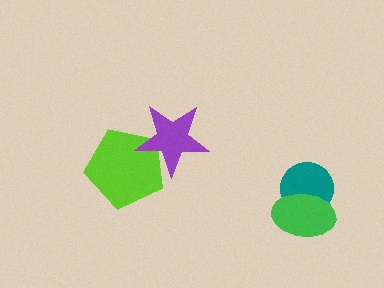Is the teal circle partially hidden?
Yes, it is partially covered by another shape.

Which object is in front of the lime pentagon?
The purple star is in front of the lime pentagon.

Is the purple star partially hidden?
No, no other shape covers it.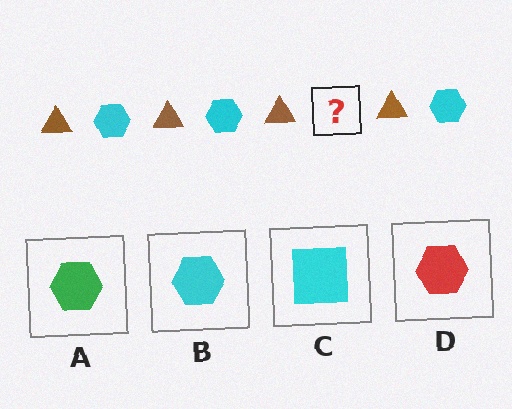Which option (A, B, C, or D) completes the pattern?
B.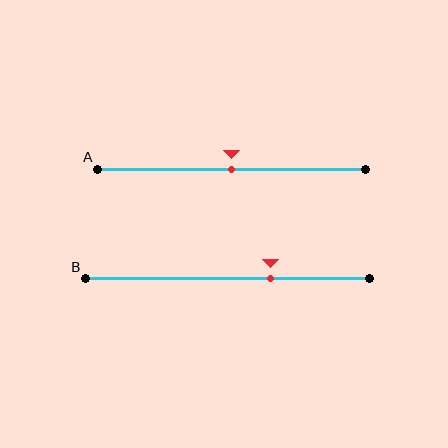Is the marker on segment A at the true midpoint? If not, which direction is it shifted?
Yes, the marker on segment A is at the true midpoint.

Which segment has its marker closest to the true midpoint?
Segment A has its marker closest to the true midpoint.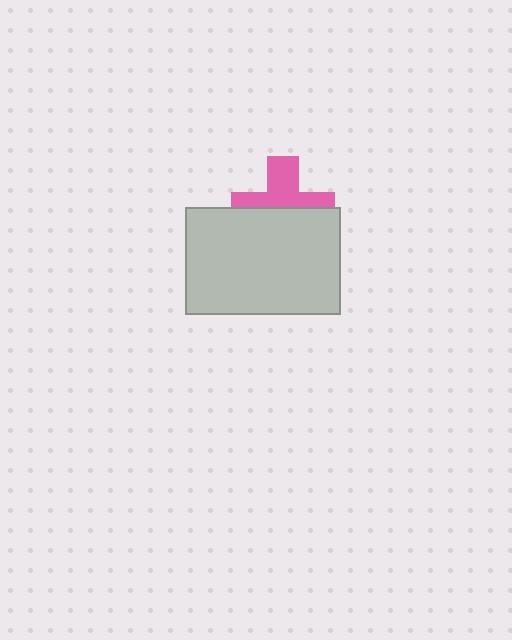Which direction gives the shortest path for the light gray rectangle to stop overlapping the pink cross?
Moving down gives the shortest separation.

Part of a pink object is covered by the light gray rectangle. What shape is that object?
It is a cross.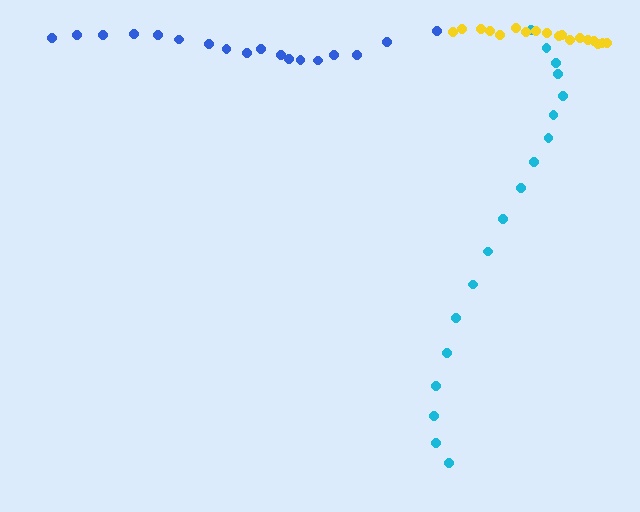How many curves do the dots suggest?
There are 3 distinct paths.